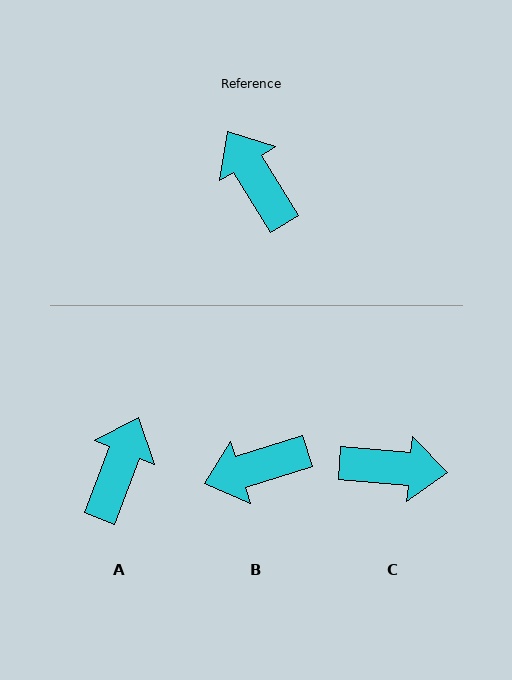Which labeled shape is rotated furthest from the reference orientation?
C, about 126 degrees away.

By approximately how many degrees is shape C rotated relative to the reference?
Approximately 126 degrees clockwise.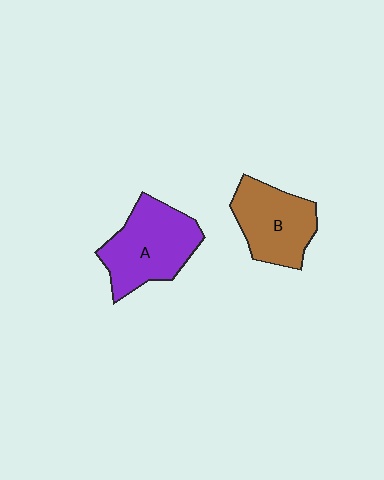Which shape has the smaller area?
Shape B (brown).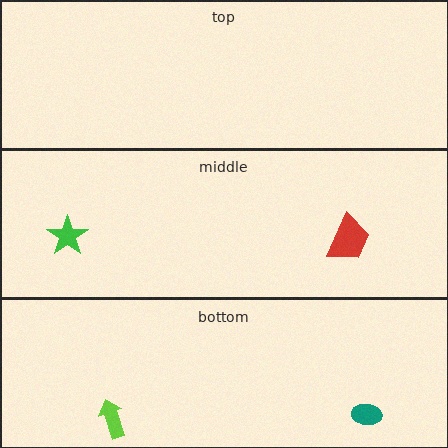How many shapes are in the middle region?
2.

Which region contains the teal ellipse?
The bottom region.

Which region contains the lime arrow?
The bottom region.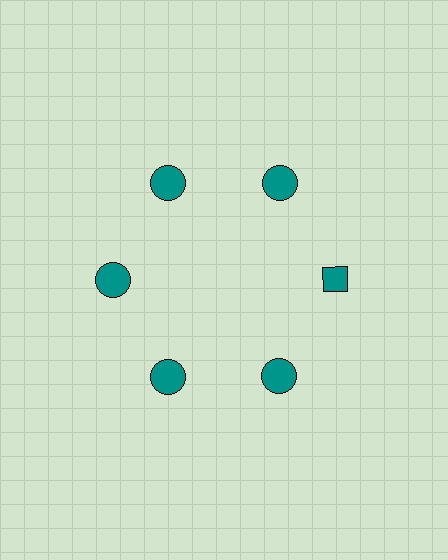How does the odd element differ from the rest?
It has a different shape: diamond instead of circle.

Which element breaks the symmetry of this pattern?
The teal diamond at roughly the 3 o'clock position breaks the symmetry. All other shapes are teal circles.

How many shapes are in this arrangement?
There are 6 shapes arranged in a ring pattern.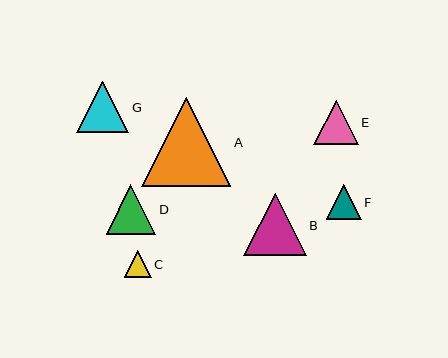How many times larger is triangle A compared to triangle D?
Triangle A is approximately 1.8 times the size of triangle D.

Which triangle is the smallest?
Triangle C is the smallest with a size of approximately 27 pixels.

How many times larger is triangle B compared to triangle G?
Triangle B is approximately 1.2 times the size of triangle G.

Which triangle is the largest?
Triangle A is the largest with a size of approximately 90 pixels.